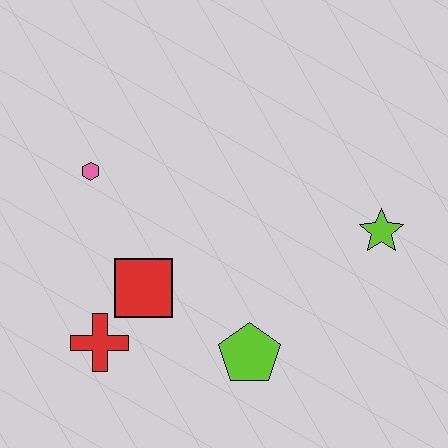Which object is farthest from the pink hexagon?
The lime star is farthest from the pink hexagon.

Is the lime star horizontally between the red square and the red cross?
No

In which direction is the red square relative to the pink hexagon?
The red square is below the pink hexagon.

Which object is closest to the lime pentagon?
The red square is closest to the lime pentagon.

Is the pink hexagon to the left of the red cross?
Yes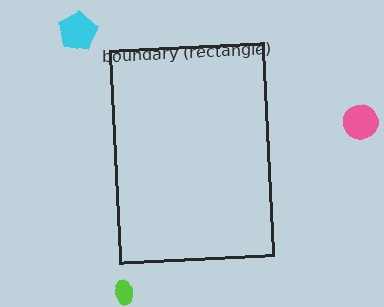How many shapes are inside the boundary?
0 inside, 3 outside.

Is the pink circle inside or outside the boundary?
Outside.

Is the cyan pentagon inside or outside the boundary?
Outside.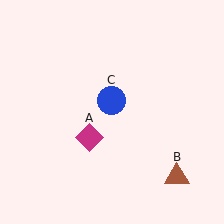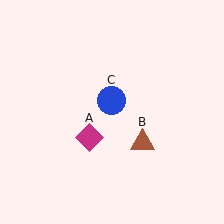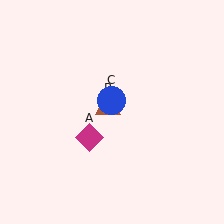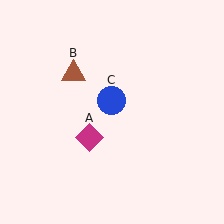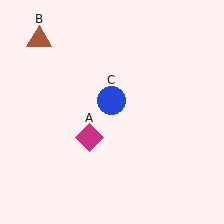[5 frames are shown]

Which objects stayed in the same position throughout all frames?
Magenta diamond (object A) and blue circle (object C) remained stationary.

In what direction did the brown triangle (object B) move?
The brown triangle (object B) moved up and to the left.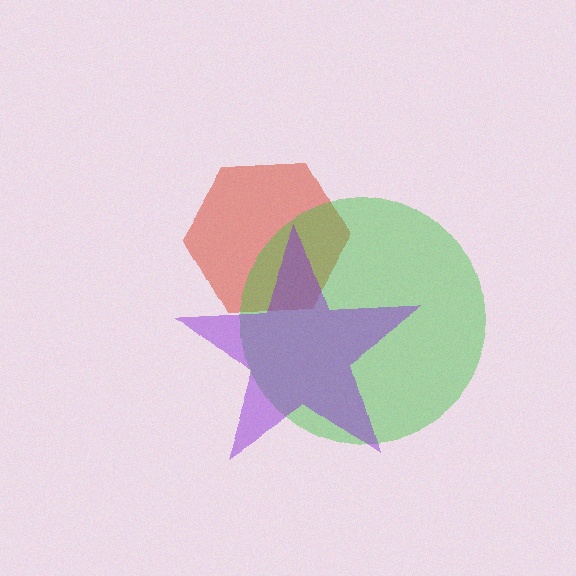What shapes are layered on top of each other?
The layered shapes are: a red hexagon, a green circle, a purple star.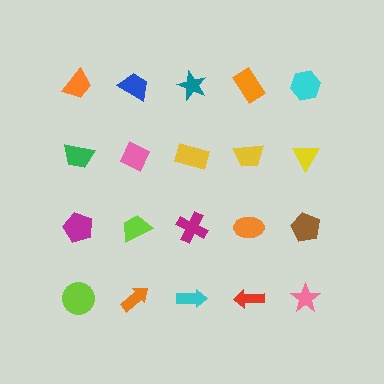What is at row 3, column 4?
An orange ellipse.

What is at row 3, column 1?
A magenta pentagon.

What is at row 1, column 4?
An orange rectangle.